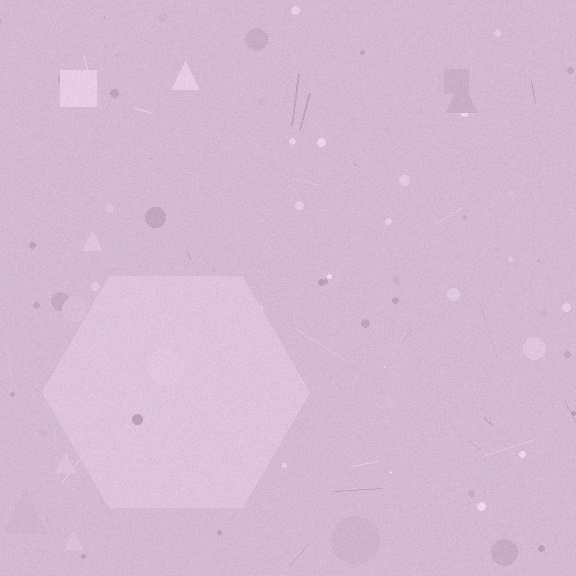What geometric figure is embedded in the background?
A hexagon is embedded in the background.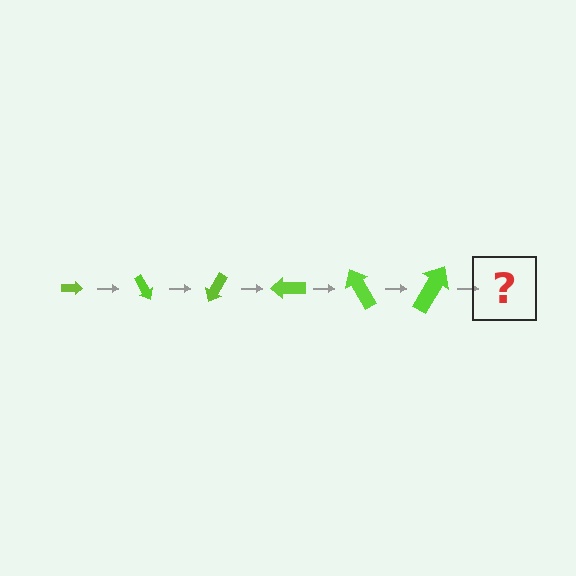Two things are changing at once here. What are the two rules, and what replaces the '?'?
The two rules are that the arrow grows larger each step and it rotates 60 degrees each step. The '?' should be an arrow, larger than the previous one and rotated 360 degrees from the start.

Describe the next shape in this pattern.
It should be an arrow, larger than the previous one and rotated 360 degrees from the start.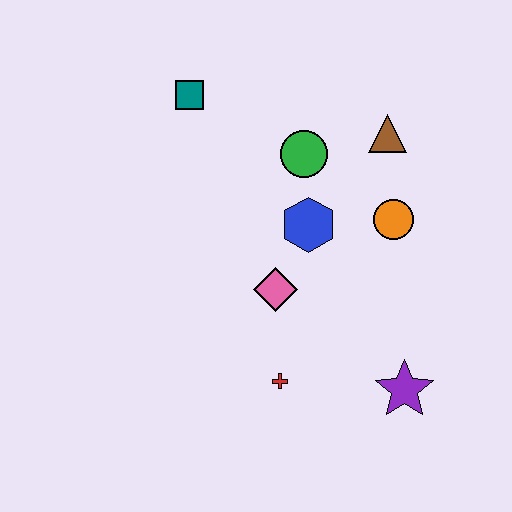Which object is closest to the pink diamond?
The blue hexagon is closest to the pink diamond.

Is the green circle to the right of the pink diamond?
Yes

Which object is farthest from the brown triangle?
The red cross is farthest from the brown triangle.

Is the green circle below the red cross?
No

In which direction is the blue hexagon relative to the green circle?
The blue hexagon is below the green circle.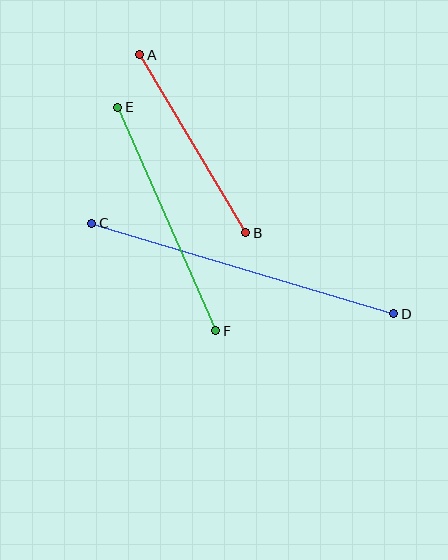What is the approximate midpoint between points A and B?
The midpoint is at approximately (193, 144) pixels.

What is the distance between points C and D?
The distance is approximately 315 pixels.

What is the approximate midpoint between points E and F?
The midpoint is at approximately (167, 219) pixels.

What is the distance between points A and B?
The distance is approximately 207 pixels.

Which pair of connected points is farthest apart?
Points C and D are farthest apart.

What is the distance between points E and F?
The distance is approximately 244 pixels.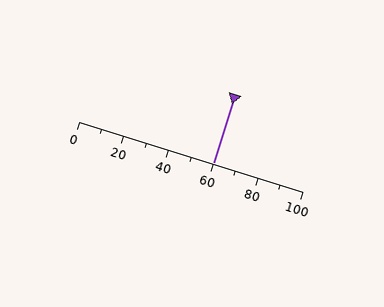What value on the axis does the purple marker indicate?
The marker indicates approximately 60.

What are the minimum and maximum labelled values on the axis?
The axis runs from 0 to 100.